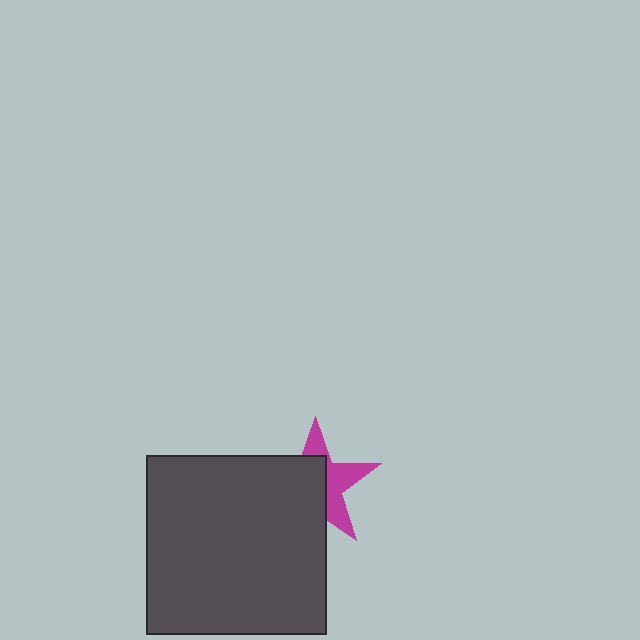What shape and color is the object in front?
The object in front is a dark gray square.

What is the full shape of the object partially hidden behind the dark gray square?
The partially hidden object is a magenta star.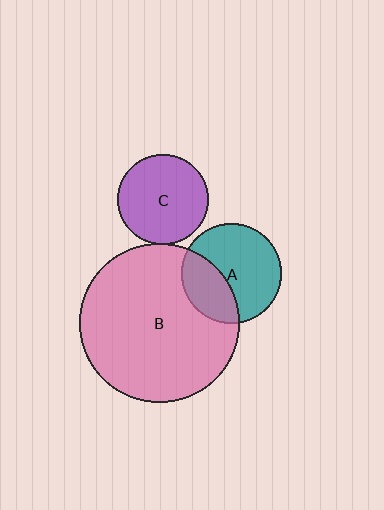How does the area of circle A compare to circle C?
Approximately 1.2 times.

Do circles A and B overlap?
Yes.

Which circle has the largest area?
Circle B (pink).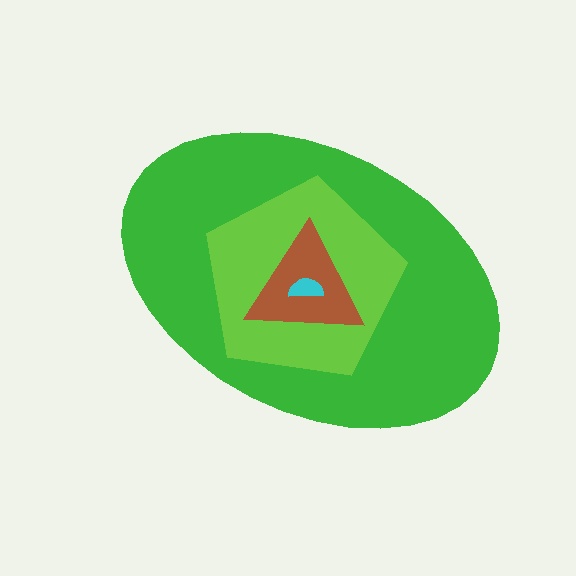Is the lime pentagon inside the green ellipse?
Yes.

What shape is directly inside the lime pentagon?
The brown triangle.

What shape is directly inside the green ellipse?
The lime pentagon.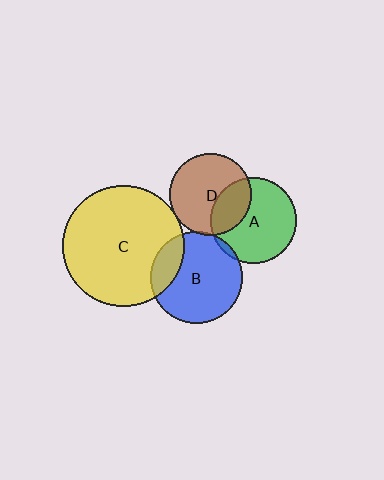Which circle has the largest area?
Circle C (yellow).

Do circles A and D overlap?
Yes.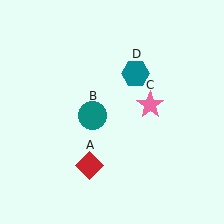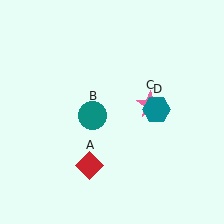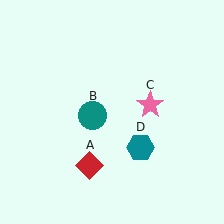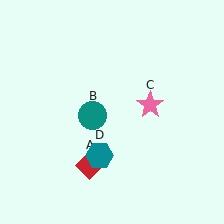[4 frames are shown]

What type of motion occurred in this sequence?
The teal hexagon (object D) rotated clockwise around the center of the scene.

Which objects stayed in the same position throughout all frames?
Red diamond (object A) and teal circle (object B) and pink star (object C) remained stationary.